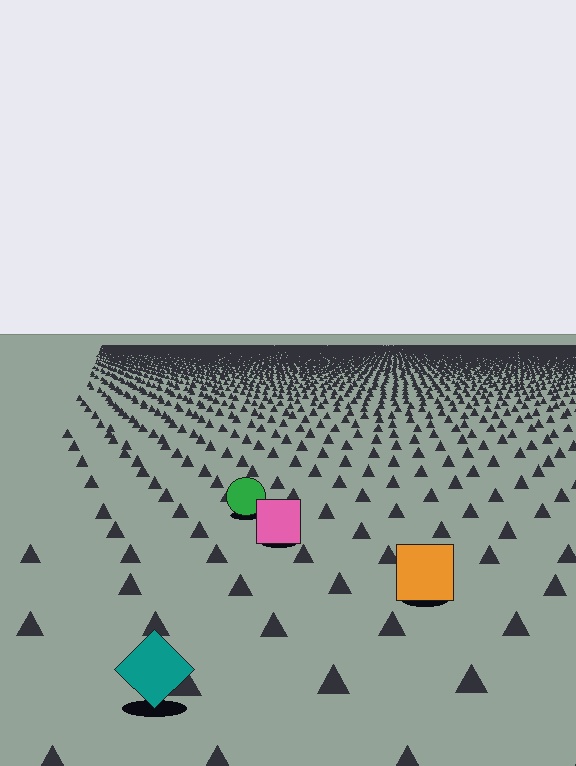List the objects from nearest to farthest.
From nearest to farthest: the teal diamond, the orange square, the pink square, the green circle.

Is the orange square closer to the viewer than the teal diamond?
No. The teal diamond is closer — you can tell from the texture gradient: the ground texture is coarser near it.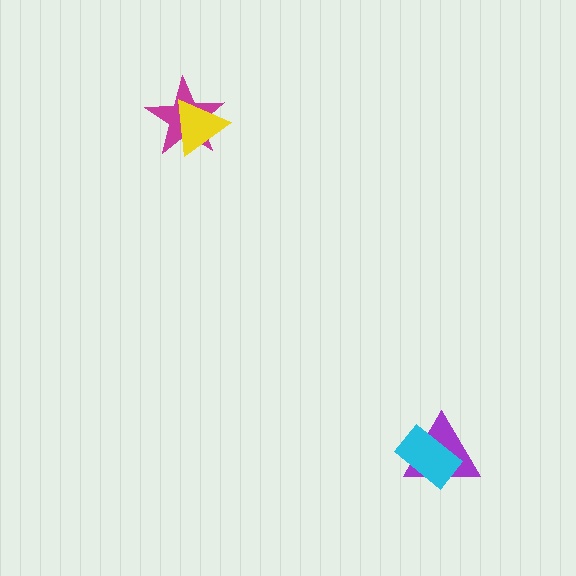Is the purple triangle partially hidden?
Yes, it is partially covered by another shape.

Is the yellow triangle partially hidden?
No, no other shape covers it.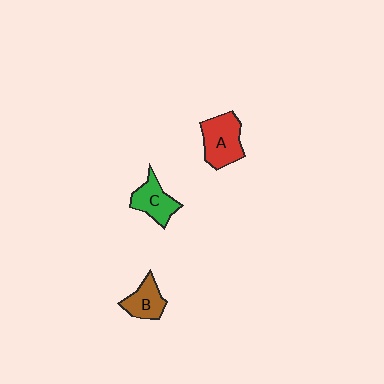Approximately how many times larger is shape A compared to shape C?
Approximately 1.3 times.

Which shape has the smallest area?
Shape B (brown).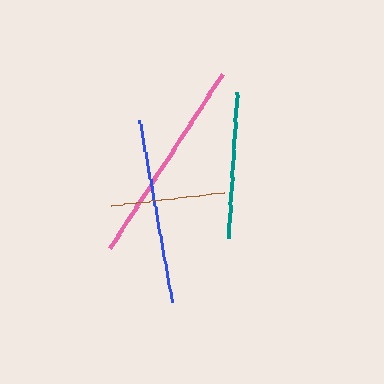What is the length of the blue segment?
The blue segment is approximately 186 pixels long.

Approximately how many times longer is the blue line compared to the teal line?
The blue line is approximately 1.3 times the length of the teal line.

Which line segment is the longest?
The pink line is the longest at approximately 208 pixels.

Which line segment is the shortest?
The brown line is the shortest at approximately 114 pixels.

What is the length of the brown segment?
The brown segment is approximately 114 pixels long.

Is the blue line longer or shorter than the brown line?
The blue line is longer than the brown line.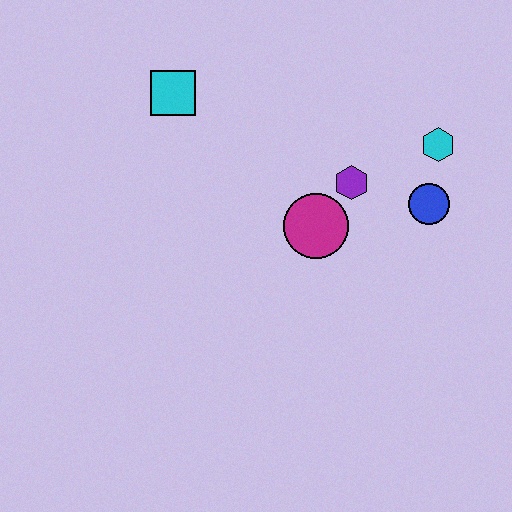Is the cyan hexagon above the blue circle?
Yes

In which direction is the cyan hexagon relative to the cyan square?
The cyan hexagon is to the right of the cyan square.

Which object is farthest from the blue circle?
The cyan square is farthest from the blue circle.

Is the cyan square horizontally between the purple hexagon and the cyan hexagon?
No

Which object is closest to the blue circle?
The cyan hexagon is closest to the blue circle.